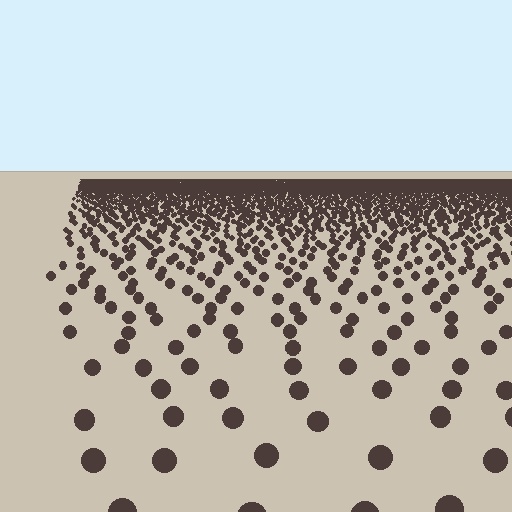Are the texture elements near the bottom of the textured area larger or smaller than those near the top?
Larger. Near the bottom, elements are closer to the viewer and appear at a bigger on-screen size.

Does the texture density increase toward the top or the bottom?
Density increases toward the top.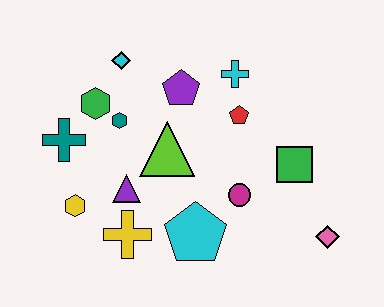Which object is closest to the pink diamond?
The green square is closest to the pink diamond.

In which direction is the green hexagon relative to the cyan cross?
The green hexagon is to the left of the cyan cross.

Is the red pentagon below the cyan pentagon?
No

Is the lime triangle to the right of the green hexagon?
Yes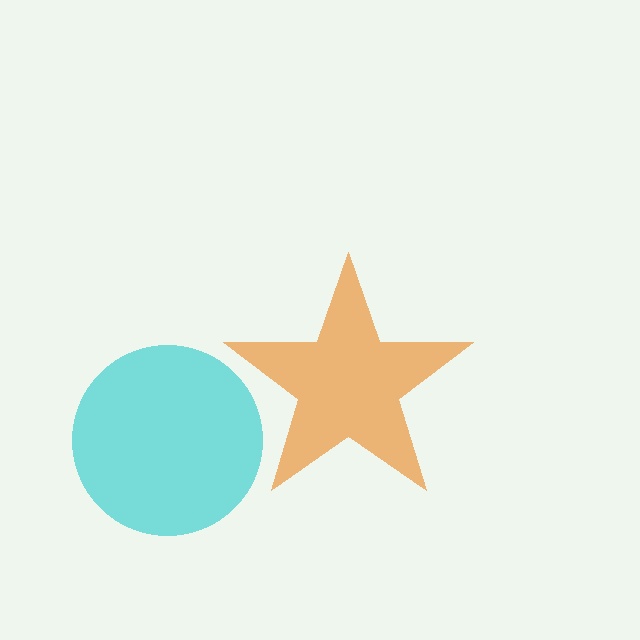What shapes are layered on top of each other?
The layered shapes are: a cyan circle, an orange star.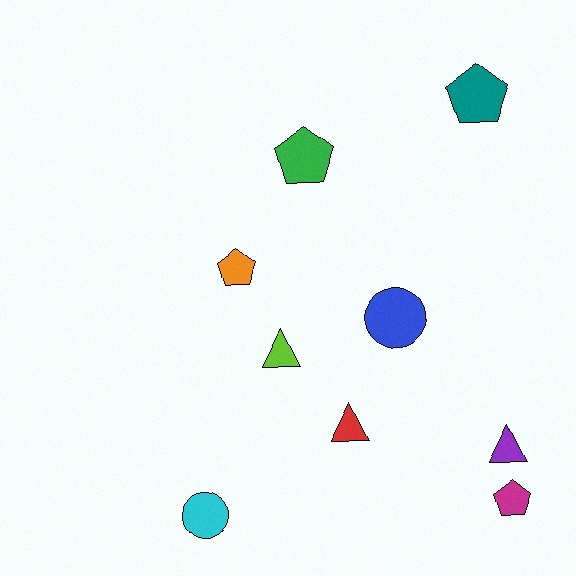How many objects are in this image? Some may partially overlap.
There are 9 objects.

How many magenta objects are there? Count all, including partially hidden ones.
There is 1 magenta object.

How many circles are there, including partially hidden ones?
There are 2 circles.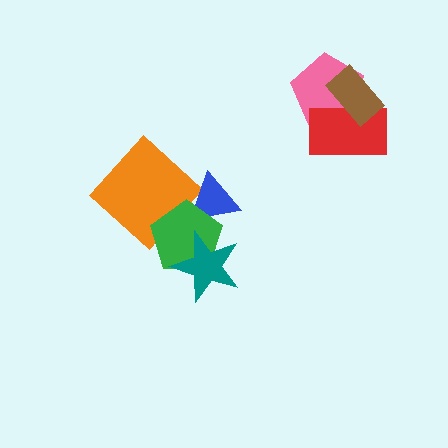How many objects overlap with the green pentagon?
3 objects overlap with the green pentagon.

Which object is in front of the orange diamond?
The green pentagon is in front of the orange diamond.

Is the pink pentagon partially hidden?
Yes, it is partially covered by another shape.